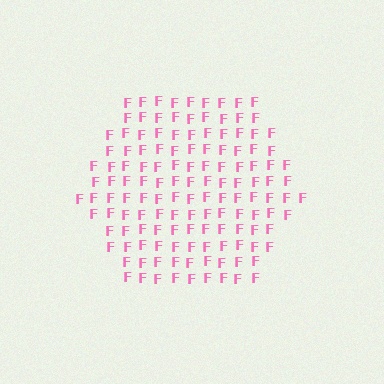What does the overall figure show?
The overall figure shows a hexagon.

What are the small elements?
The small elements are letter F's.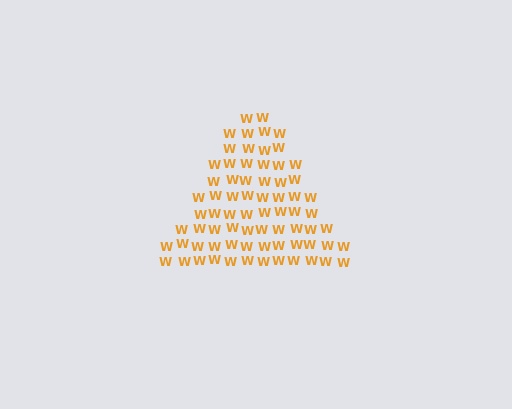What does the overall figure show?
The overall figure shows a triangle.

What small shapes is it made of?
It is made of small letter W's.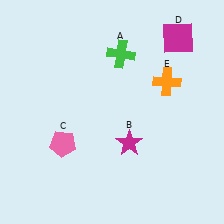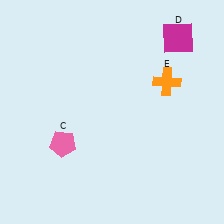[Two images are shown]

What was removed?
The magenta star (B), the green cross (A) were removed in Image 2.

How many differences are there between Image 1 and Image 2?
There are 2 differences between the two images.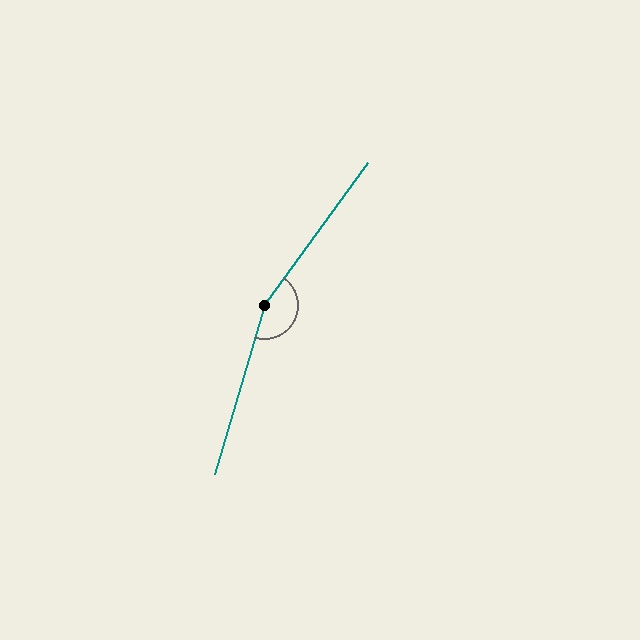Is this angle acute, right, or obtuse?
It is obtuse.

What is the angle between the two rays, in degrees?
Approximately 161 degrees.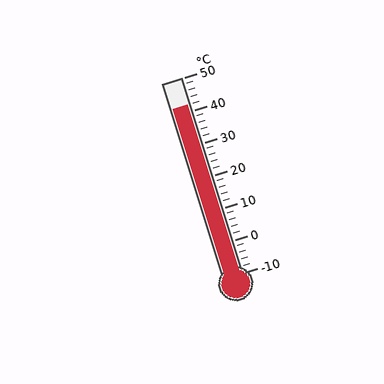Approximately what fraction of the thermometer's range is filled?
The thermometer is filled to approximately 85% of its range.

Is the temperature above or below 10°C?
The temperature is above 10°C.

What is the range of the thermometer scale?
The thermometer scale ranges from -10°C to 50°C.